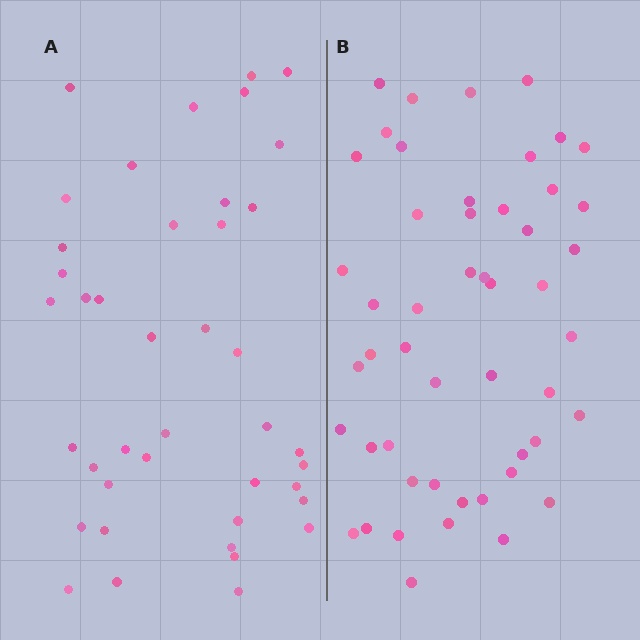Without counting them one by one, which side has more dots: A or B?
Region B (the right region) has more dots.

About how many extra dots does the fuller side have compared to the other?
Region B has roughly 8 or so more dots than region A.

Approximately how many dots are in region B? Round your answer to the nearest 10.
About 50 dots.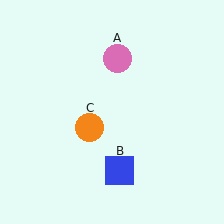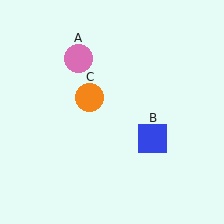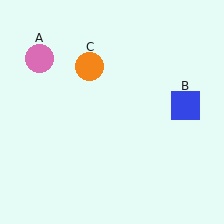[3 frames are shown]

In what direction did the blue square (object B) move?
The blue square (object B) moved up and to the right.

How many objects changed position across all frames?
3 objects changed position: pink circle (object A), blue square (object B), orange circle (object C).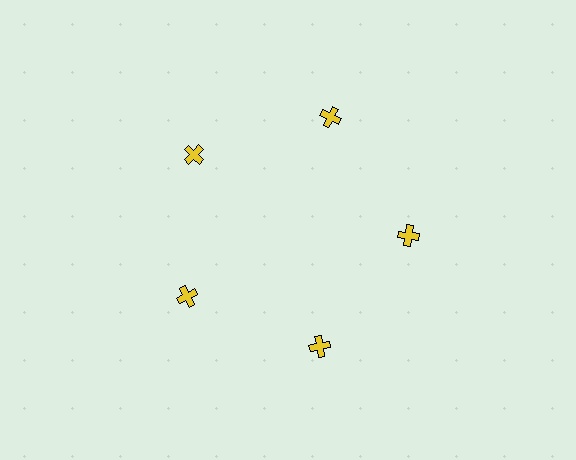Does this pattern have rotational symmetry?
Yes, this pattern has 5-fold rotational symmetry. It looks the same after rotating 72 degrees around the center.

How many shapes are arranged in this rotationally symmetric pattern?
There are 5 shapes, arranged in 5 groups of 1.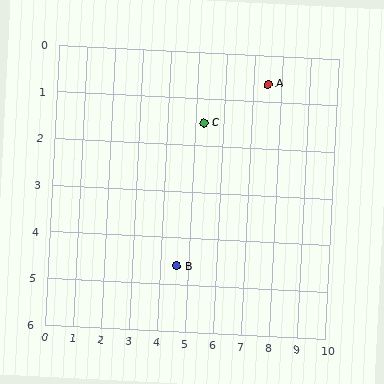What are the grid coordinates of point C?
Point C is at approximately (5.3, 1.5).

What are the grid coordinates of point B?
Point B is at approximately (4.6, 4.6).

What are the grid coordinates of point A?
Point A is at approximately (7.5, 0.6).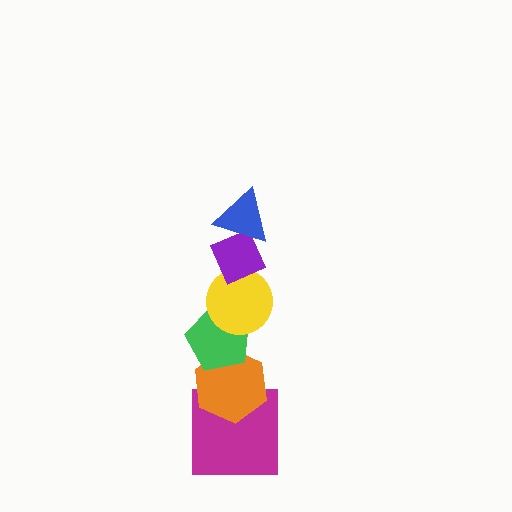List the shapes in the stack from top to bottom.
From top to bottom: the blue triangle, the purple diamond, the yellow circle, the green pentagon, the orange hexagon, the magenta square.